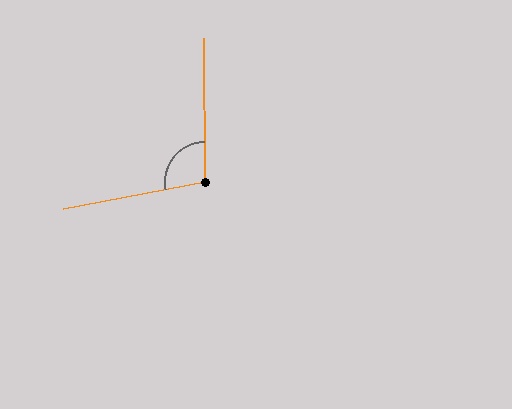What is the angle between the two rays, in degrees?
Approximately 100 degrees.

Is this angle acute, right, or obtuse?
It is obtuse.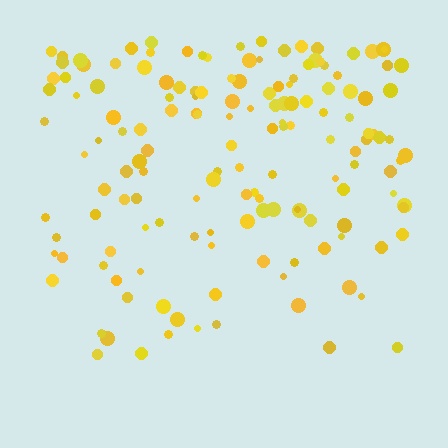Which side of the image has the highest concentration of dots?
The top.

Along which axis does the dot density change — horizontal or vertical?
Vertical.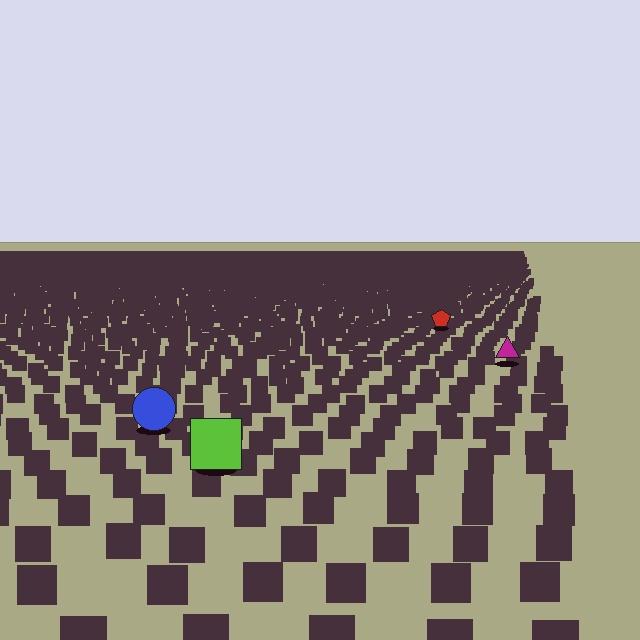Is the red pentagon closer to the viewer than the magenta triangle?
No. The magenta triangle is closer — you can tell from the texture gradient: the ground texture is coarser near it.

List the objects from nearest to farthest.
From nearest to farthest: the lime square, the blue circle, the magenta triangle, the red pentagon.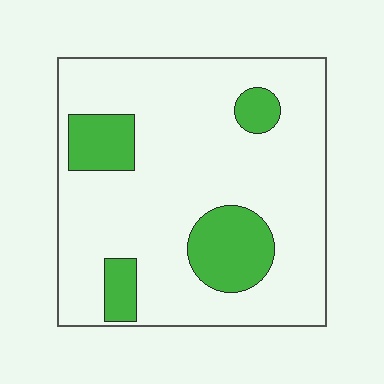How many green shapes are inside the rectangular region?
4.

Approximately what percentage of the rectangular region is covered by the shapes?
Approximately 20%.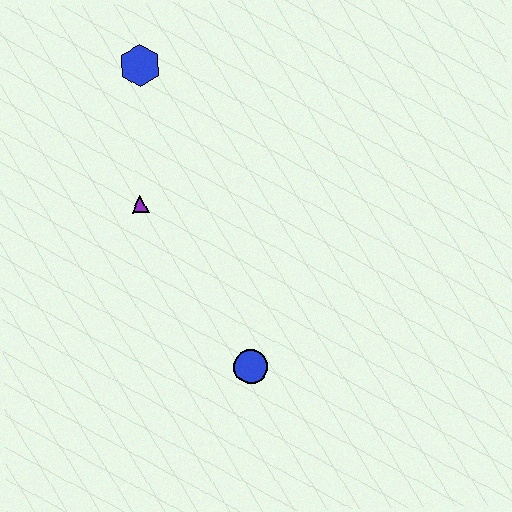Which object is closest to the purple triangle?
The blue hexagon is closest to the purple triangle.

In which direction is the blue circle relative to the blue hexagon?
The blue circle is below the blue hexagon.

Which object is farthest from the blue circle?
The blue hexagon is farthest from the blue circle.